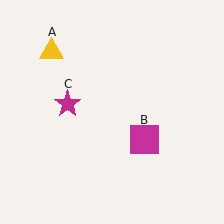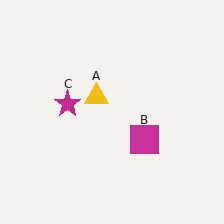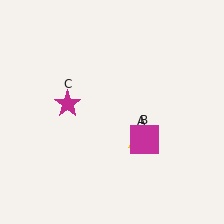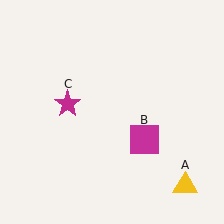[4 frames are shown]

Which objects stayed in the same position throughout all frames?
Magenta square (object B) and magenta star (object C) remained stationary.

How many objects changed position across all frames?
1 object changed position: yellow triangle (object A).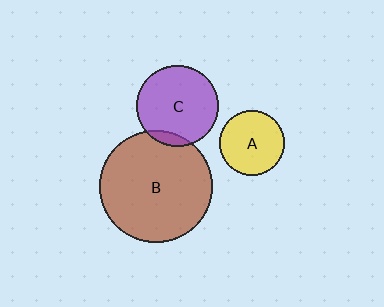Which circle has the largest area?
Circle B (brown).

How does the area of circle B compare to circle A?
Approximately 3.1 times.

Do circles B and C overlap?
Yes.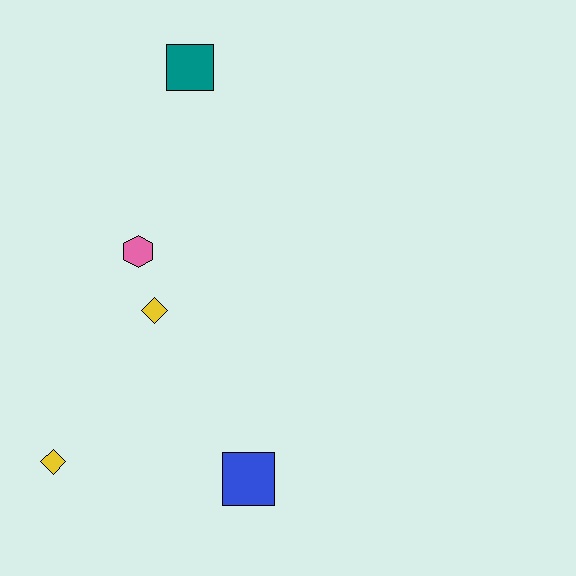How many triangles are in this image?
There are no triangles.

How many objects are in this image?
There are 5 objects.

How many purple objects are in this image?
There are no purple objects.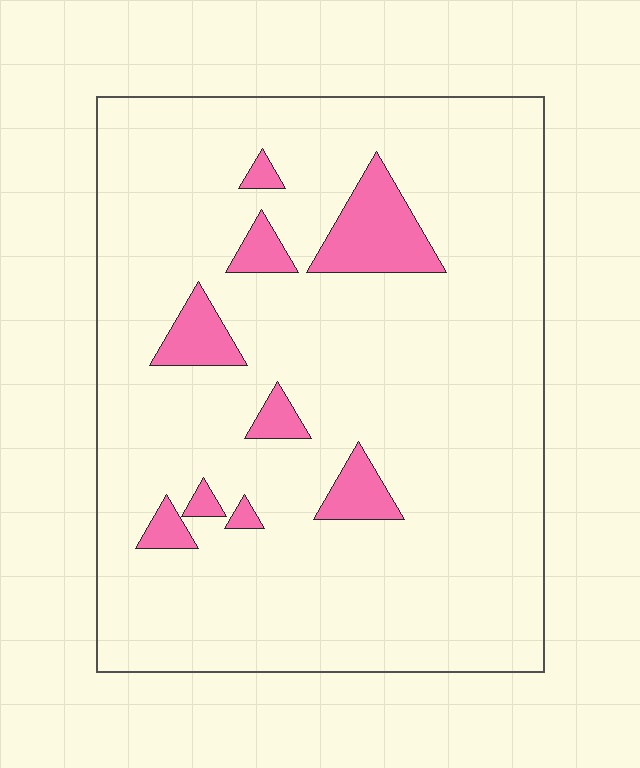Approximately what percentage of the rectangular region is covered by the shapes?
Approximately 10%.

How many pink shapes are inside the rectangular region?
9.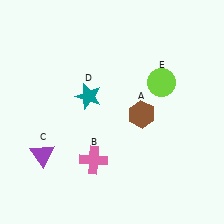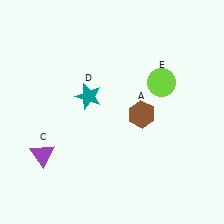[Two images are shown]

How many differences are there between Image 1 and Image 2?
There is 1 difference between the two images.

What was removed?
The pink cross (B) was removed in Image 2.